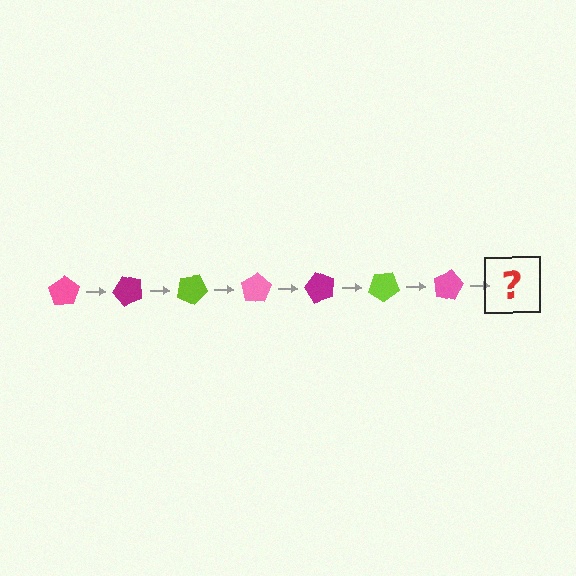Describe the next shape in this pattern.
It should be a magenta pentagon, rotated 350 degrees from the start.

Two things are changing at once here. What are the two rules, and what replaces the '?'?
The two rules are that it rotates 50 degrees each step and the color cycles through pink, magenta, and lime. The '?' should be a magenta pentagon, rotated 350 degrees from the start.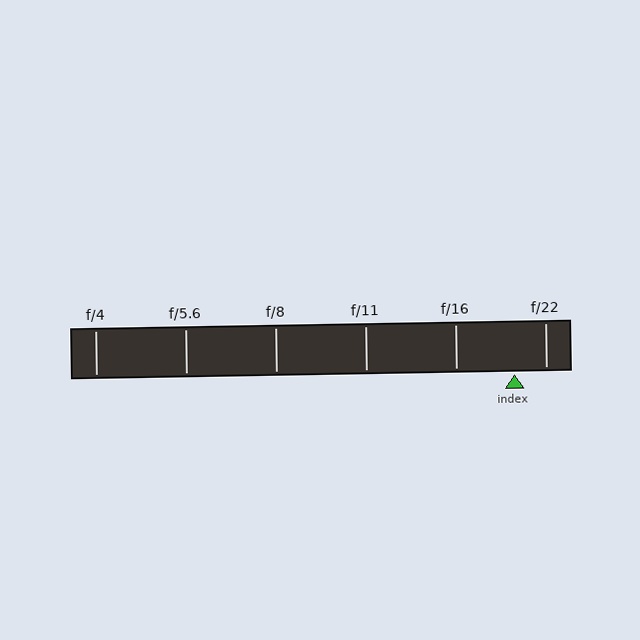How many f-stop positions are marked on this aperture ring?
There are 6 f-stop positions marked.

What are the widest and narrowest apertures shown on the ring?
The widest aperture shown is f/4 and the narrowest is f/22.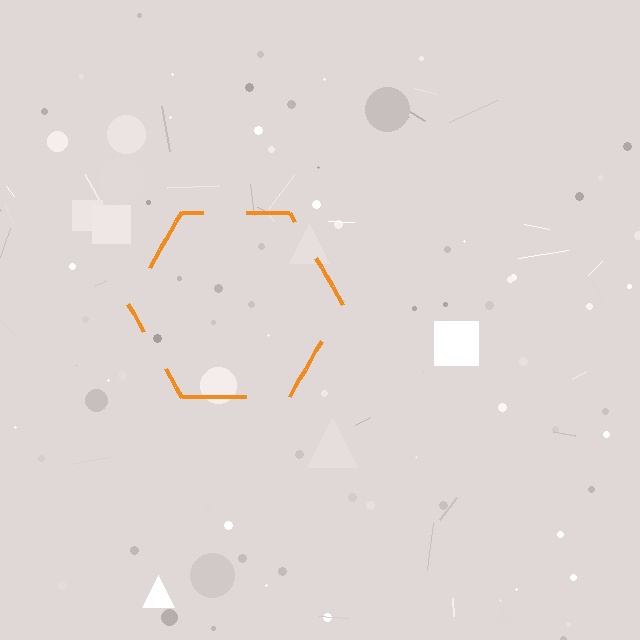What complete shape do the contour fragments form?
The contour fragments form a hexagon.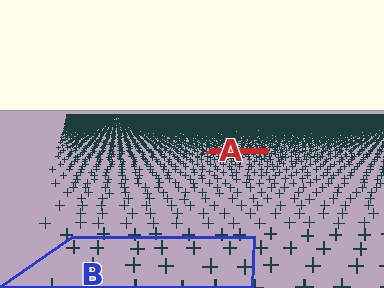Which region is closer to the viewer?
Region B is closer. The texture elements there are larger and more spread out.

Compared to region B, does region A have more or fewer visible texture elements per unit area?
Region A has more texture elements per unit area — they are packed more densely because it is farther away.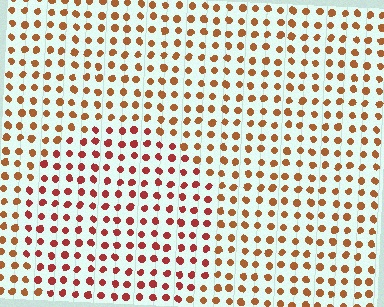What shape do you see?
I see a circle.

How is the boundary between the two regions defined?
The boundary is defined purely by a slight shift in hue (about 27 degrees). Spacing, size, and orientation are identical on both sides.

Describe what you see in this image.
The image is filled with small brown elements in a uniform arrangement. A circle-shaped region is visible where the elements are tinted to a slightly different hue, forming a subtle color boundary.